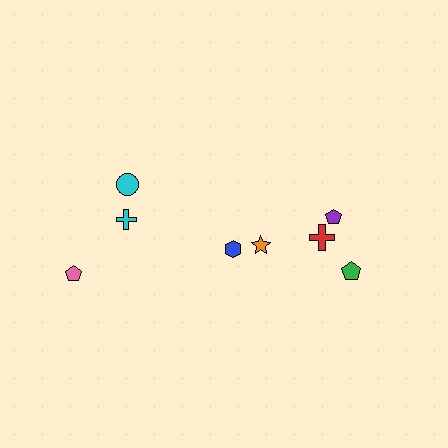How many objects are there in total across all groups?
There are 8 objects.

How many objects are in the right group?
There are 5 objects.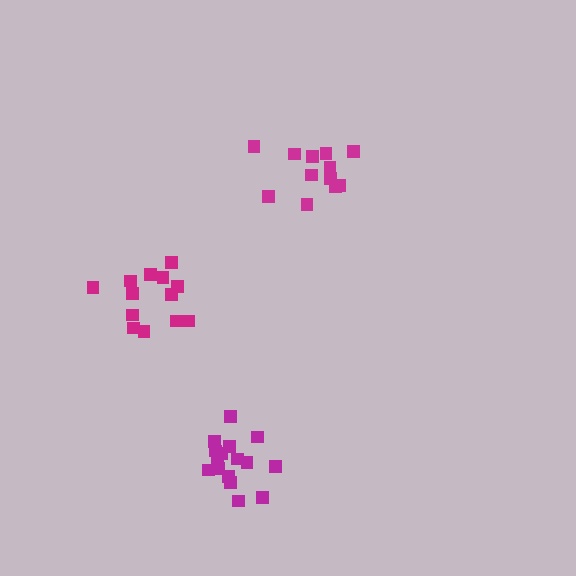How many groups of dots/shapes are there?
There are 3 groups.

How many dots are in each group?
Group 1: 12 dots, Group 2: 13 dots, Group 3: 17 dots (42 total).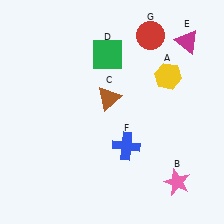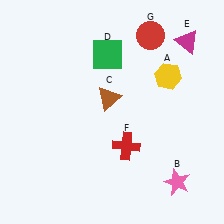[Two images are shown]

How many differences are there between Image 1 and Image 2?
There is 1 difference between the two images.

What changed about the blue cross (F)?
In Image 1, F is blue. In Image 2, it changed to red.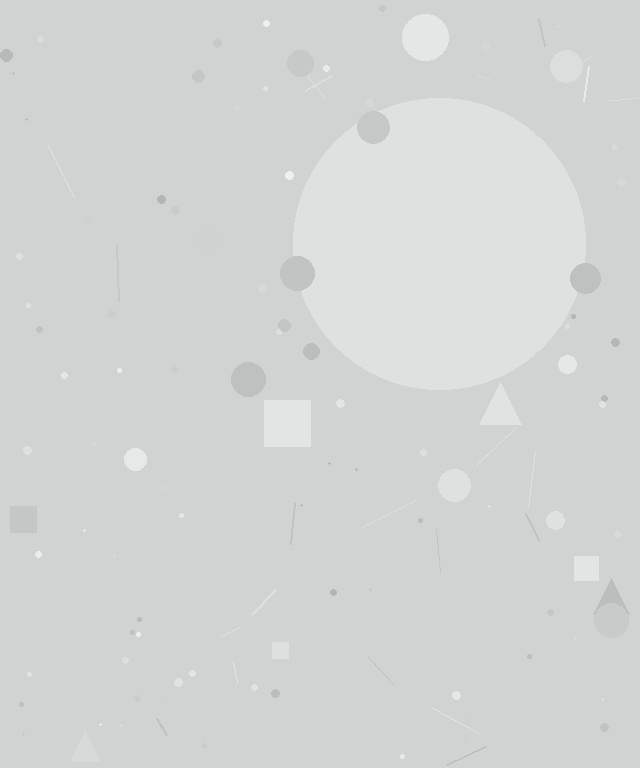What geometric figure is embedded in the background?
A circle is embedded in the background.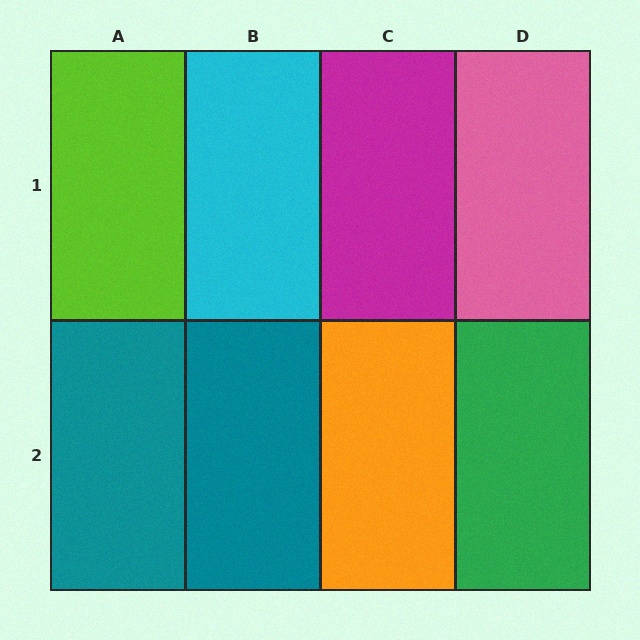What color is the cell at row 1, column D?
Pink.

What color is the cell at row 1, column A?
Lime.